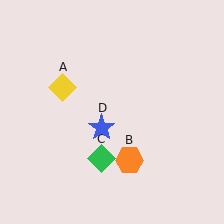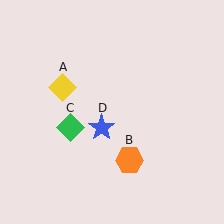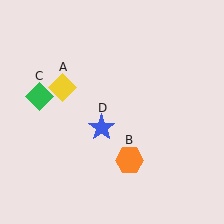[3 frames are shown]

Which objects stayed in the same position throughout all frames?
Yellow diamond (object A) and orange hexagon (object B) and blue star (object D) remained stationary.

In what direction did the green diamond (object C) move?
The green diamond (object C) moved up and to the left.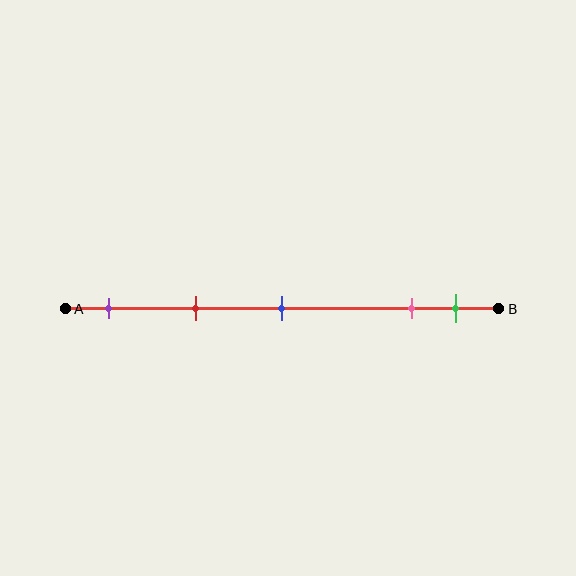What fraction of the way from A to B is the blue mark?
The blue mark is approximately 50% (0.5) of the way from A to B.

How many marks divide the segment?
There are 5 marks dividing the segment.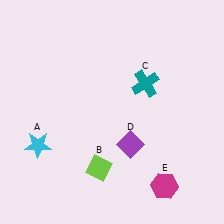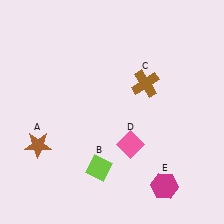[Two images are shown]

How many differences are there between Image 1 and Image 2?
There are 3 differences between the two images.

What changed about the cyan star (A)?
In Image 1, A is cyan. In Image 2, it changed to brown.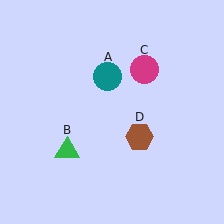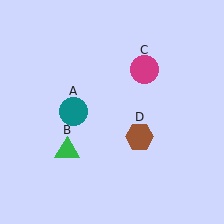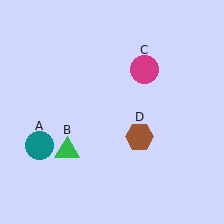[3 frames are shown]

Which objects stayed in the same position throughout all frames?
Green triangle (object B) and magenta circle (object C) and brown hexagon (object D) remained stationary.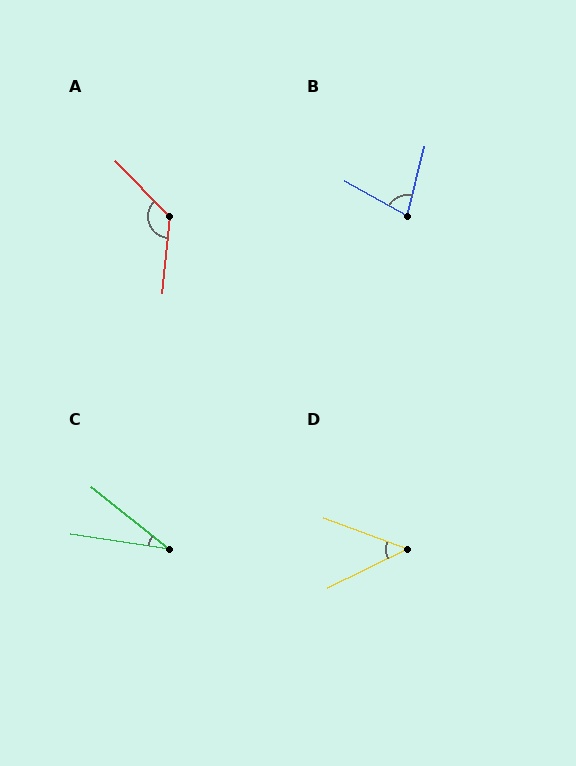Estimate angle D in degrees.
Approximately 47 degrees.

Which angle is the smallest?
C, at approximately 30 degrees.